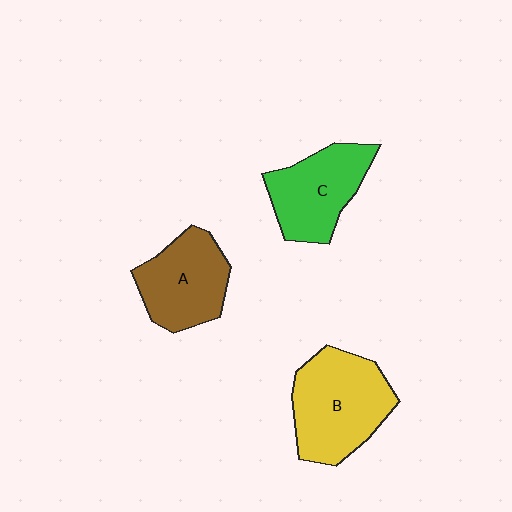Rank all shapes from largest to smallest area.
From largest to smallest: B (yellow), C (green), A (brown).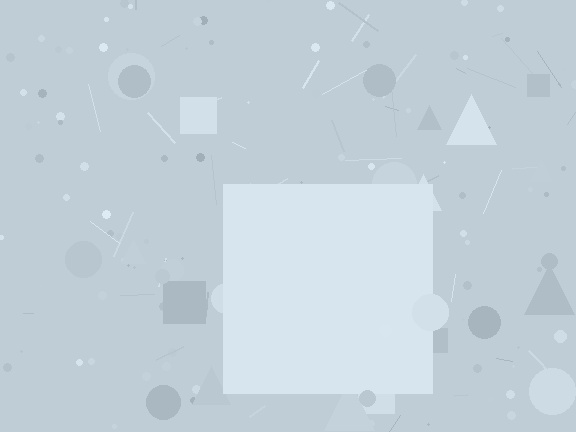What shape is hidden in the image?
A square is hidden in the image.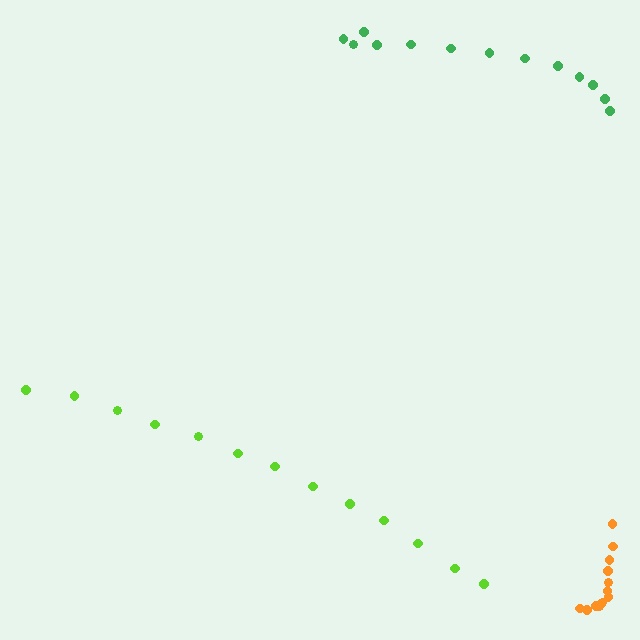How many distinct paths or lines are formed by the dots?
There are 3 distinct paths.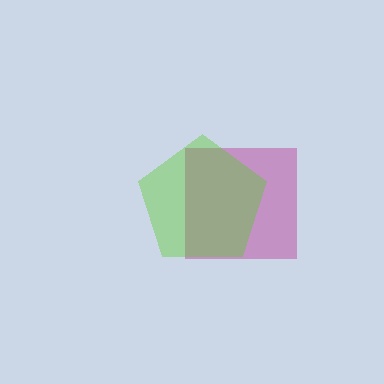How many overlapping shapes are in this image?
There are 2 overlapping shapes in the image.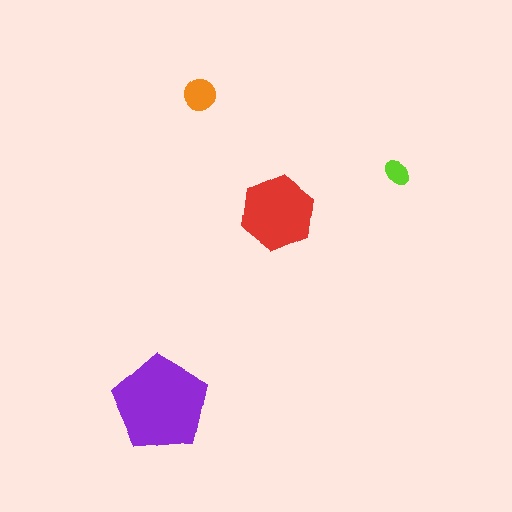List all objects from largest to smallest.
The purple pentagon, the red hexagon, the orange circle, the lime ellipse.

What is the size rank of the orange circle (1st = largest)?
3rd.